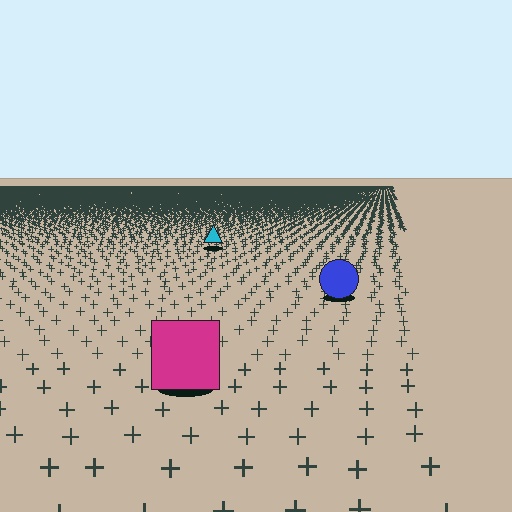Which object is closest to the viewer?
The magenta square is closest. The texture marks near it are larger and more spread out.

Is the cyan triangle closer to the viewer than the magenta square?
No. The magenta square is closer — you can tell from the texture gradient: the ground texture is coarser near it.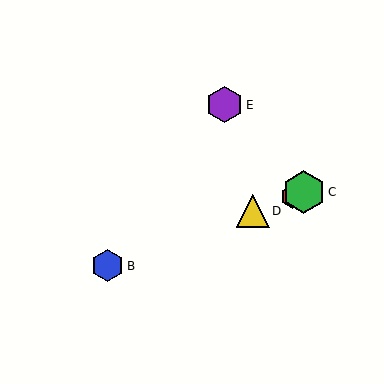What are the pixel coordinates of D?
Object D is at (253, 211).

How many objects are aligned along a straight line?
4 objects (A, B, C, D) are aligned along a straight line.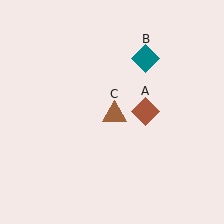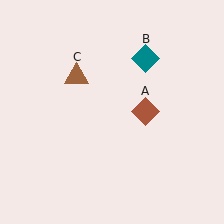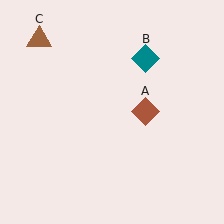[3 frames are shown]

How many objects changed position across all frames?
1 object changed position: brown triangle (object C).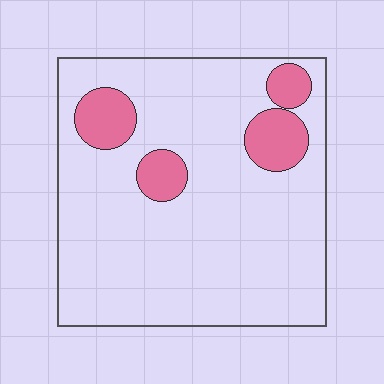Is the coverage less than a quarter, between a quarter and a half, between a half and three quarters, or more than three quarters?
Less than a quarter.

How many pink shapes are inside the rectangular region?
4.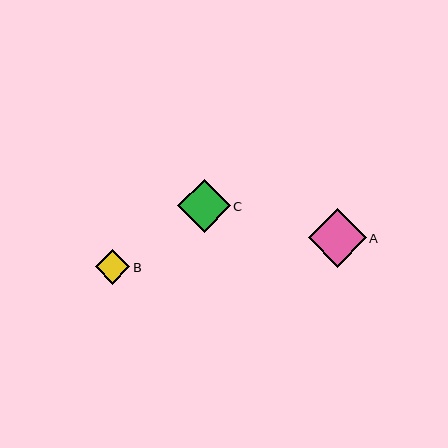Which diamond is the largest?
Diamond A is the largest with a size of approximately 58 pixels.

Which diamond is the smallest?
Diamond B is the smallest with a size of approximately 35 pixels.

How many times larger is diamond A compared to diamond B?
Diamond A is approximately 1.7 times the size of diamond B.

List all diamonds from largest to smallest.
From largest to smallest: A, C, B.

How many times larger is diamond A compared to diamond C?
Diamond A is approximately 1.1 times the size of diamond C.